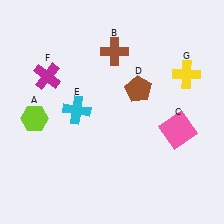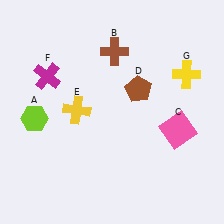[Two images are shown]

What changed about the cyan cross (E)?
In Image 1, E is cyan. In Image 2, it changed to yellow.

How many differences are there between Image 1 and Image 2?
There is 1 difference between the two images.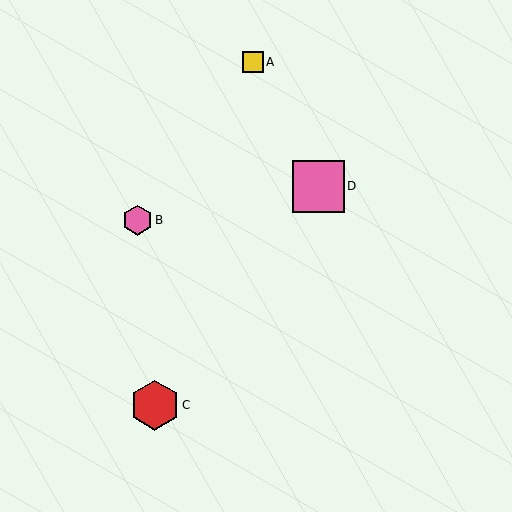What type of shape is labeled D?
Shape D is a pink square.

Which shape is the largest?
The pink square (labeled D) is the largest.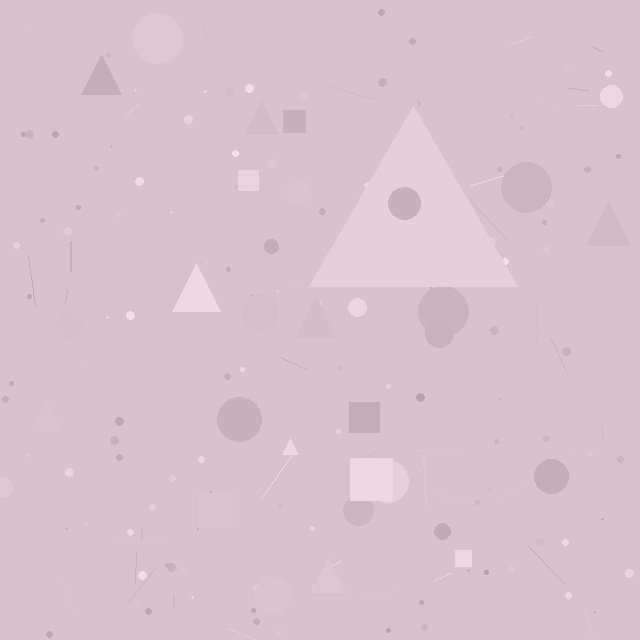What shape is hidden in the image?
A triangle is hidden in the image.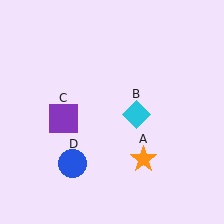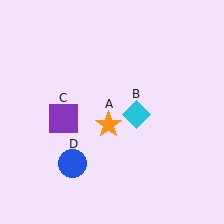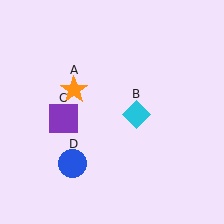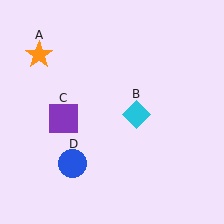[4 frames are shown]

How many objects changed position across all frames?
1 object changed position: orange star (object A).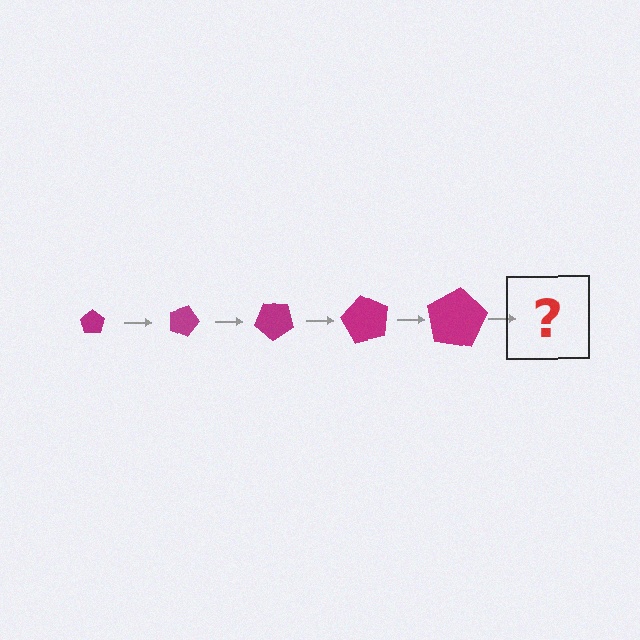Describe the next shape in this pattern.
It should be a pentagon, larger than the previous one and rotated 100 degrees from the start.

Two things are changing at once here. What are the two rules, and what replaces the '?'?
The two rules are that the pentagon grows larger each step and it rotates 20 degrees each step. The '?' should be a pentagon, larger than the previous one and rotated 100 degrees from the start.